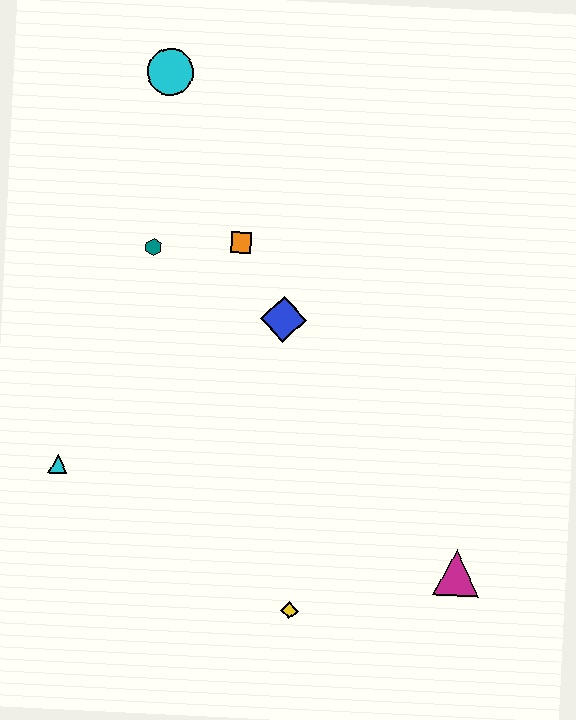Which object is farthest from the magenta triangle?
The cyan circle is farthest from the magenta triangle.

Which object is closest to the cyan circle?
The teal hexagon is closest to the cyan circle.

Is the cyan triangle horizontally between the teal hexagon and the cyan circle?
No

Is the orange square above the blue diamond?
Yes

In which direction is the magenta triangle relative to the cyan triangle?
The magenta triangle is to the right of the cyan triangle.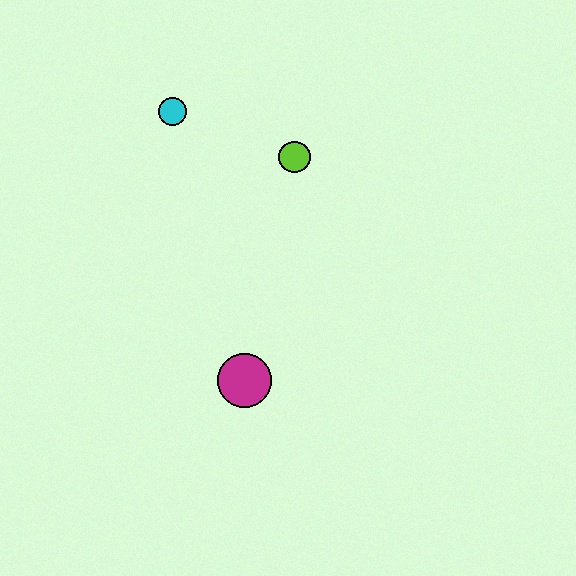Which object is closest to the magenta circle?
The lime circle is closest to the magenta circle.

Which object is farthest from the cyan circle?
The magenta circle is farthest from the cyan circle.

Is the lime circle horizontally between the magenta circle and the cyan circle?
No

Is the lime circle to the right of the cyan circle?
Yes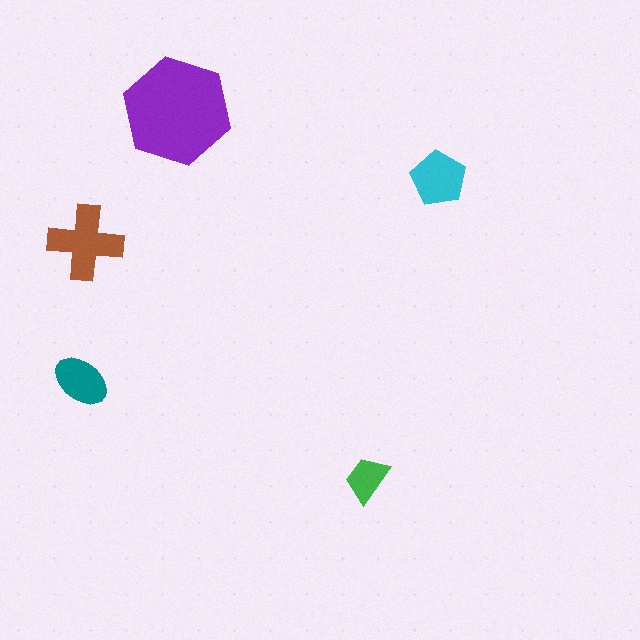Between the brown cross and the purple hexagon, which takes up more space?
The purple hexagon.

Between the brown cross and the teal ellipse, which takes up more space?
The brown cross.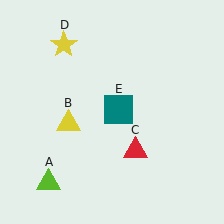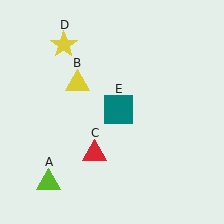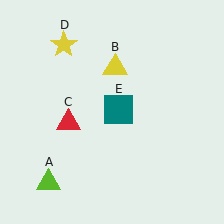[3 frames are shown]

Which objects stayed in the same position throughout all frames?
Lime triangle (object A) and yellow star (object D) and teal square (object E) remained stationary.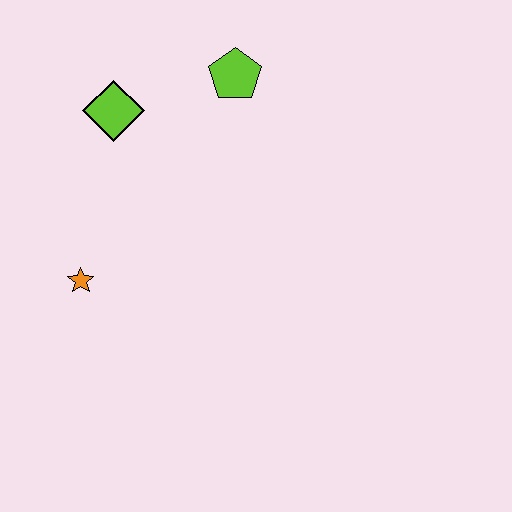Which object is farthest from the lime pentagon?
The orange star is farthest from the lime pentagon.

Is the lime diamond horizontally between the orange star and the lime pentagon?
Yes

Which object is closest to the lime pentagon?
The lime diamond is closest to the lime pentagon.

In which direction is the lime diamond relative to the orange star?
The lime diamond is above the orange star.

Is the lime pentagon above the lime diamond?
Yes